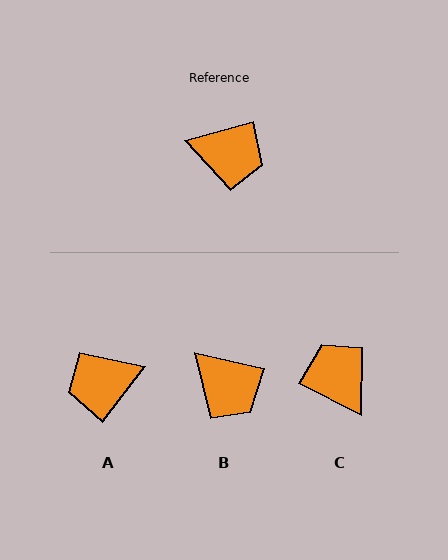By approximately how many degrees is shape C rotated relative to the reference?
Approximately 137 degrees counter-clockwise.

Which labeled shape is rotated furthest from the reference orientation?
A, about 144 degrees away.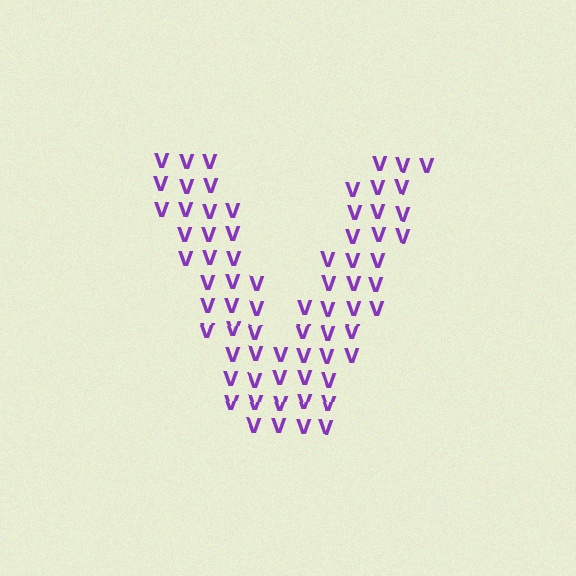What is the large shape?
The large shape is the letter V.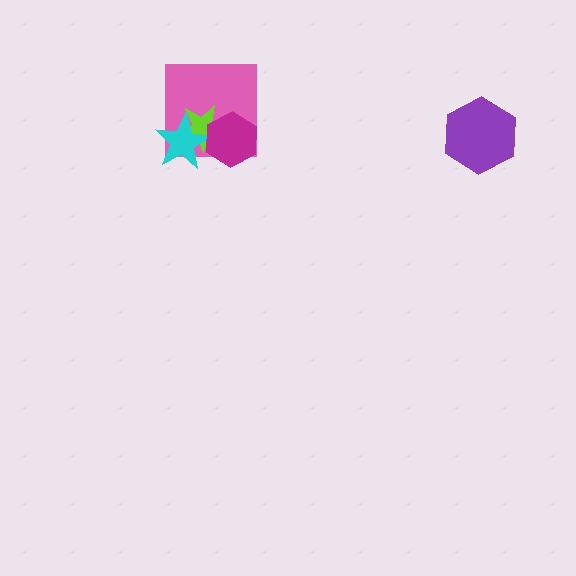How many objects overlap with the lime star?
3 objects overlap with the lime star.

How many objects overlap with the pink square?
3 objects overlap with the pink square.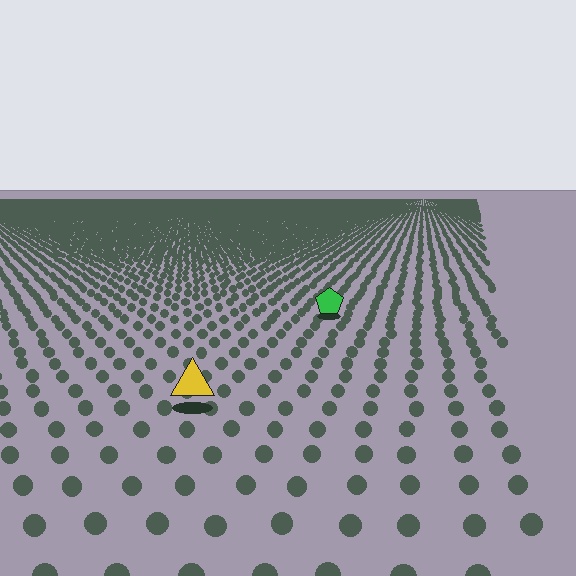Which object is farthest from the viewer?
The green pentagon is farthest from the viewer. It appears smaller and the ground texture around it is denser.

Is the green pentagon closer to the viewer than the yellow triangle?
No. The yellow triangle is closer — you can tell from the texture gradient: the ground texture is coarser near it.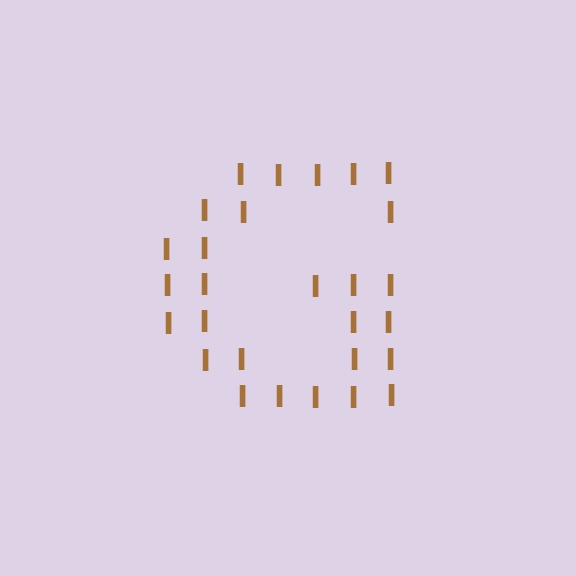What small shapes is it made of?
It is made of small letter I's.